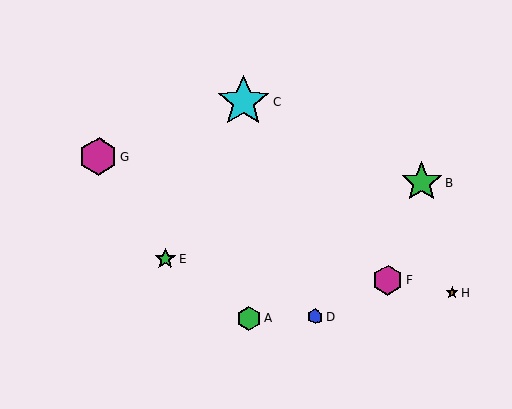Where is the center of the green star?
The center of the green star is at (422, 183).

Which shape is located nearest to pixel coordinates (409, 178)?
The green star (labeled B) at (422, 183) is nearest to that location.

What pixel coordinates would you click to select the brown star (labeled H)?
Click at (452, 292) to select the brown star H.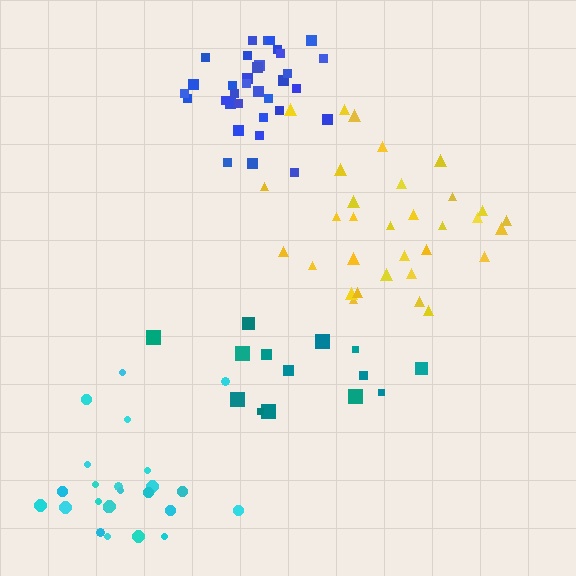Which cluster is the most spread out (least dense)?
Teal.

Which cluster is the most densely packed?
Blue.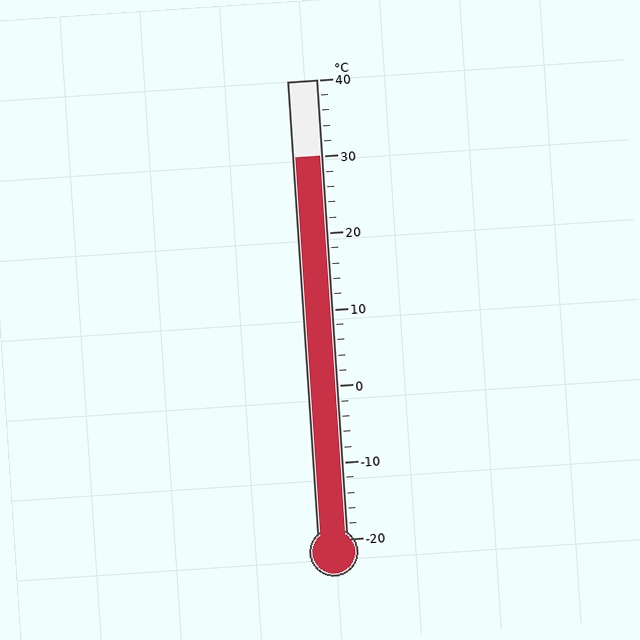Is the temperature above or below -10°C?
The temperature is above -10°C.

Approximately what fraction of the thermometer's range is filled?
The thermometer is filled to approximately 85% of its range.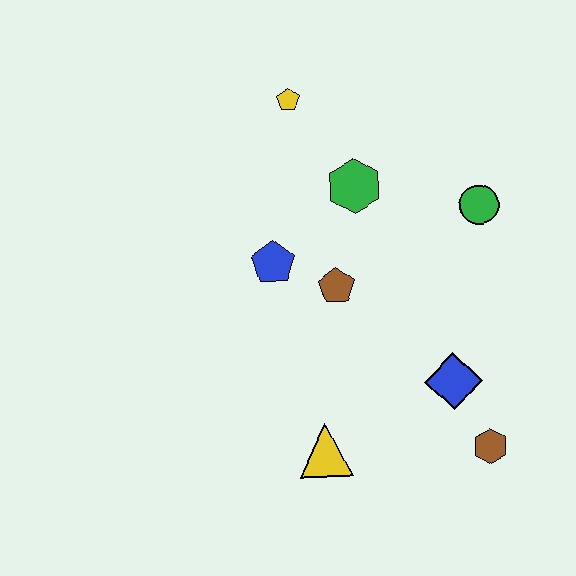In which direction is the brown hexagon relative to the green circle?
The brown hexagon is below the green circle.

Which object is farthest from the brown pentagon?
The brown hexagon is farthest from the brown pentagon.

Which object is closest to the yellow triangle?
The blue diamond is closest to the yellow triangle.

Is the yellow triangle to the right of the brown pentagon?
No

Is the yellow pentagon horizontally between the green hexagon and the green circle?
No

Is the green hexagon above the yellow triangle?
Yes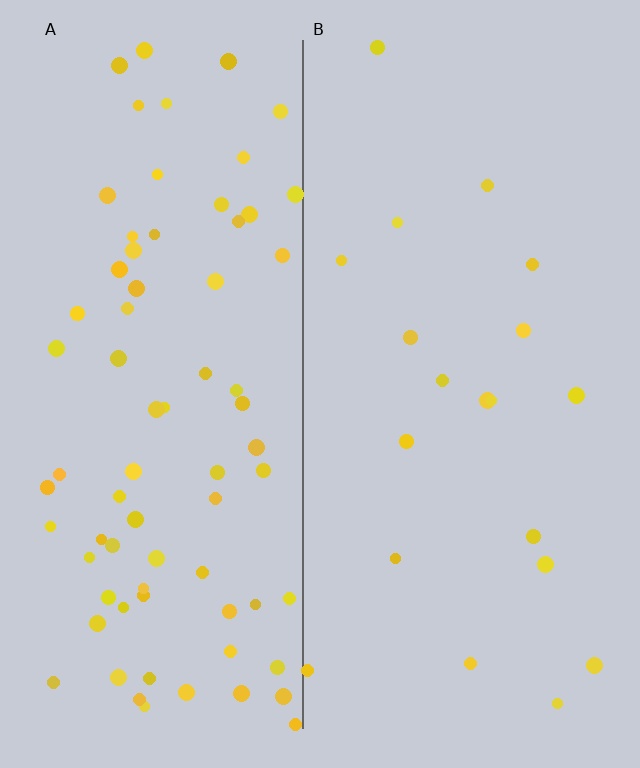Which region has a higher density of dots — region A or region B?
A (the left).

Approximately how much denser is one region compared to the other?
Approximately 3.8× — region A over region B.